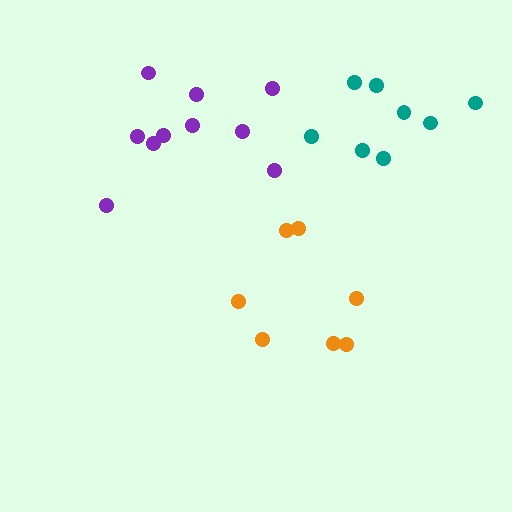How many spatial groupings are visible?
There are 3 spatial groupings.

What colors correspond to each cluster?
The clusters are colored: purple, orange, teal.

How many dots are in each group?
Group 1: 10 dots, Group 2: 7 dots, Group 3: 8 dots (25 total).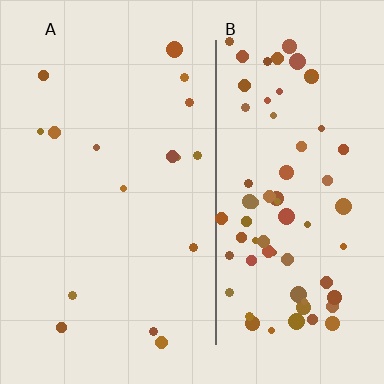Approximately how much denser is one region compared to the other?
Approximately 4.4× — region B over region A.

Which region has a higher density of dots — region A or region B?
B (the right).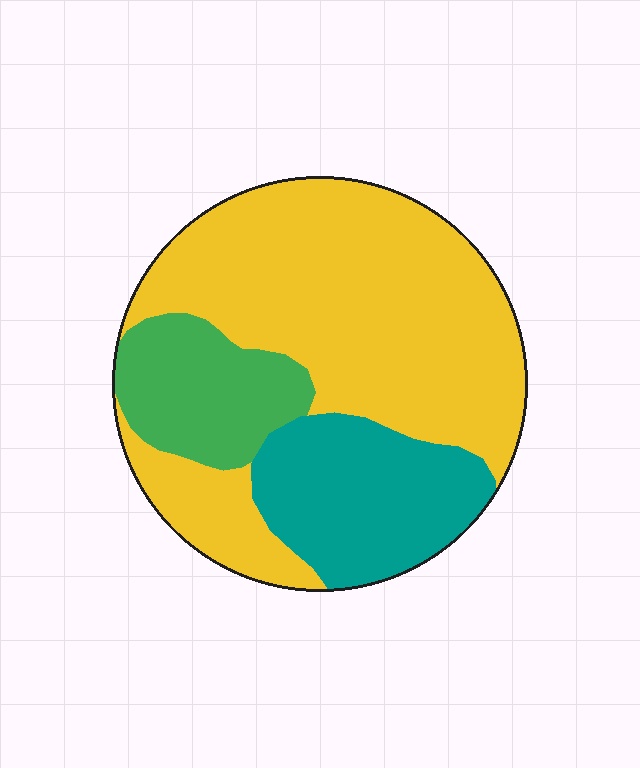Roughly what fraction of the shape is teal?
Teal takes up between a sixth and a third of the shape.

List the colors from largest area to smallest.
From largest to smallest: yellow, teal, green.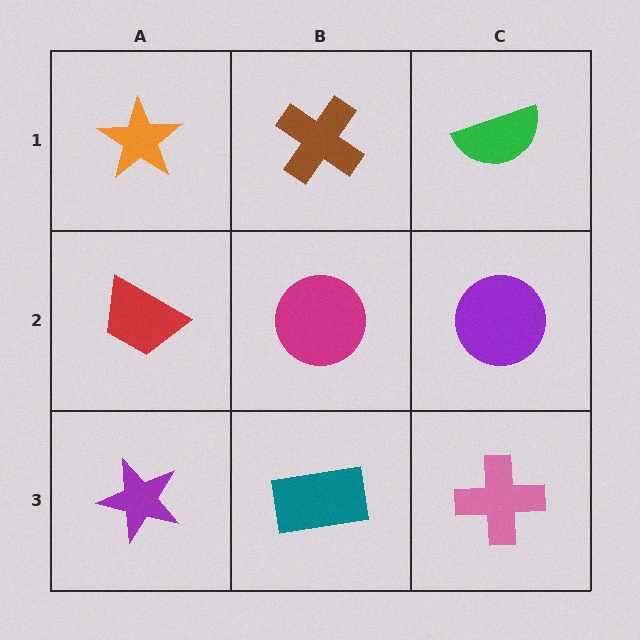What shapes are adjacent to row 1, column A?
A red trapezoid (row 2, column A), a brown cross (row 1, column B).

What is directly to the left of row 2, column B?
A red trapezoid.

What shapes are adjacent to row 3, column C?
A purple circle (row 2, column C), a teal rectangle (row 3, column B).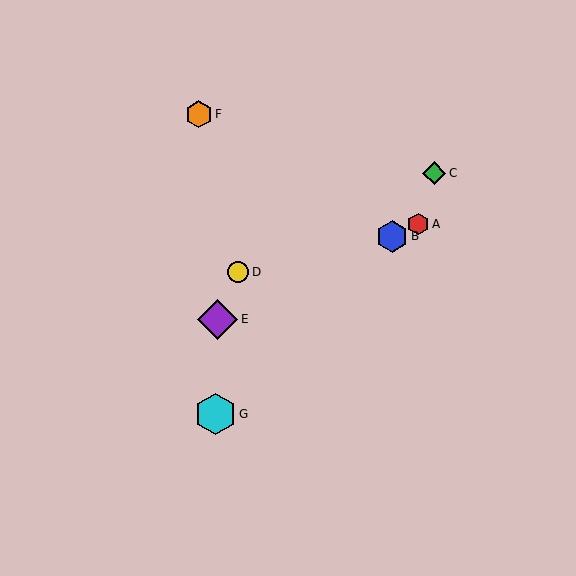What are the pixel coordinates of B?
Object B is at (392, 236).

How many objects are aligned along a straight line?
3 objects (A, B, E) are aligned along a straight line.